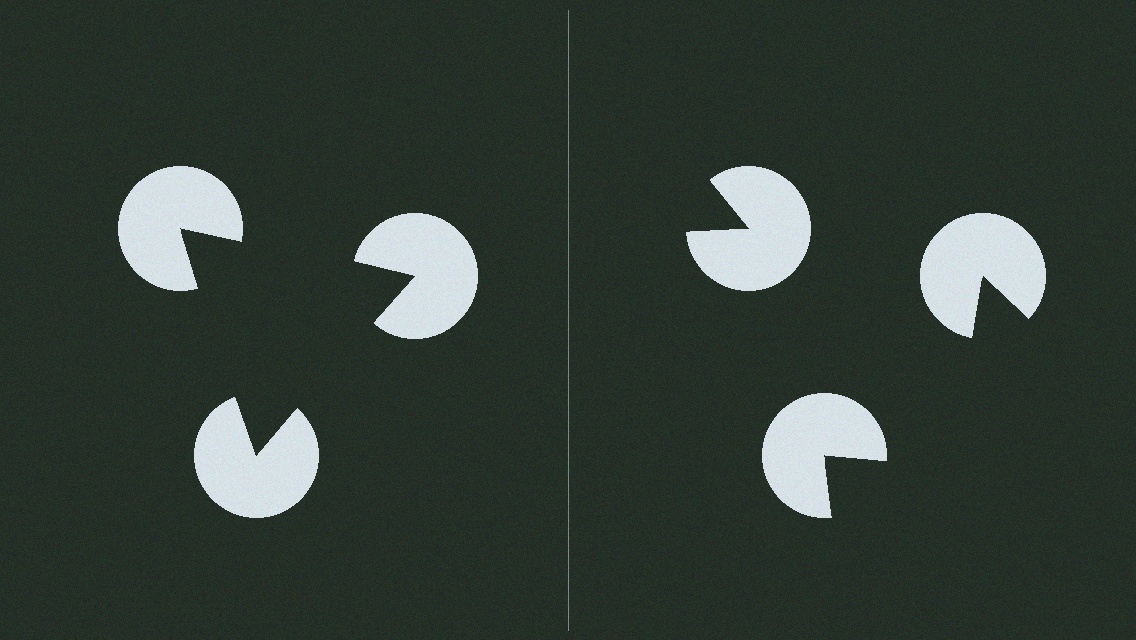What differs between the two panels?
The pac-man discs are positioned identically on both sides; only the wedge orientations differ. On the left they align to a triangle; on the right they are misaligned.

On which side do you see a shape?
An illusory triangle appears on the left side. On the right side the wedge cuts are rotated, so no coherent shape forms.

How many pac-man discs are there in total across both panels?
6 — 3 on each side.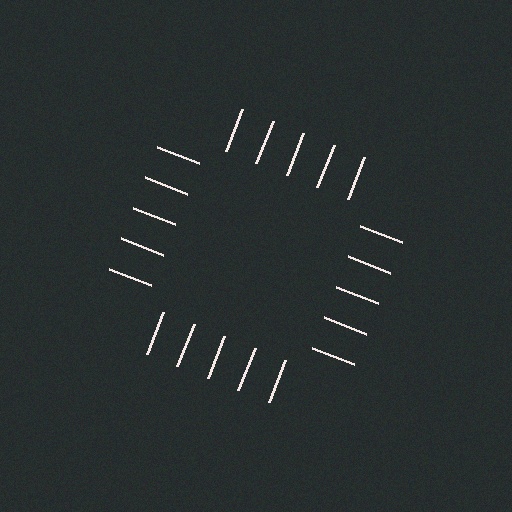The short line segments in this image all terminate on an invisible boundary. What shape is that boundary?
An illusory square — the line segments terminate on its edges but no continuous stroke is drawn.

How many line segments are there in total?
20 — 5 along each of the 4 edges.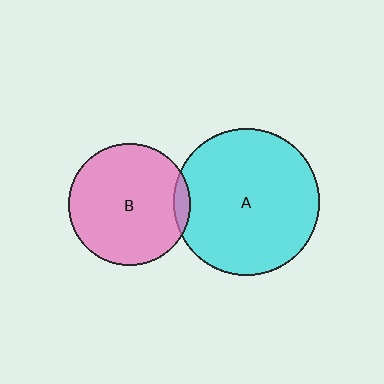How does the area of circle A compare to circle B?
Approximately 1.4 times.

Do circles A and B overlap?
Yes.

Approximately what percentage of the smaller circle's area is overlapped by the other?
Approximately 5%.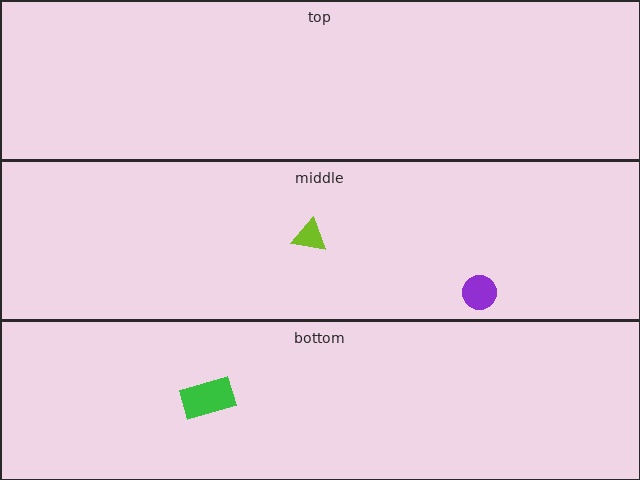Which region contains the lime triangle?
The middle region.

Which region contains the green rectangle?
The bottom region.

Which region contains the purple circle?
The middle region.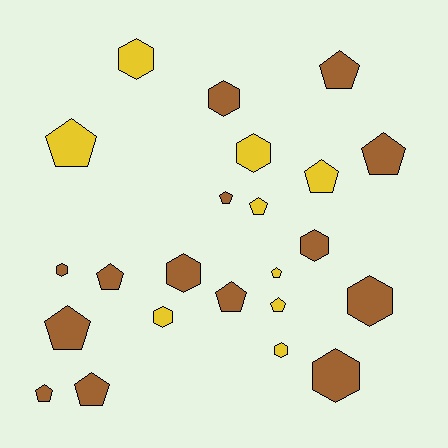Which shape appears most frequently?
Pentagon, with 13 objects.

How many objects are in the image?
There are 23 objects.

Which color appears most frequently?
Brown, with 14 objects.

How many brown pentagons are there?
There are 8 brown pentagons.